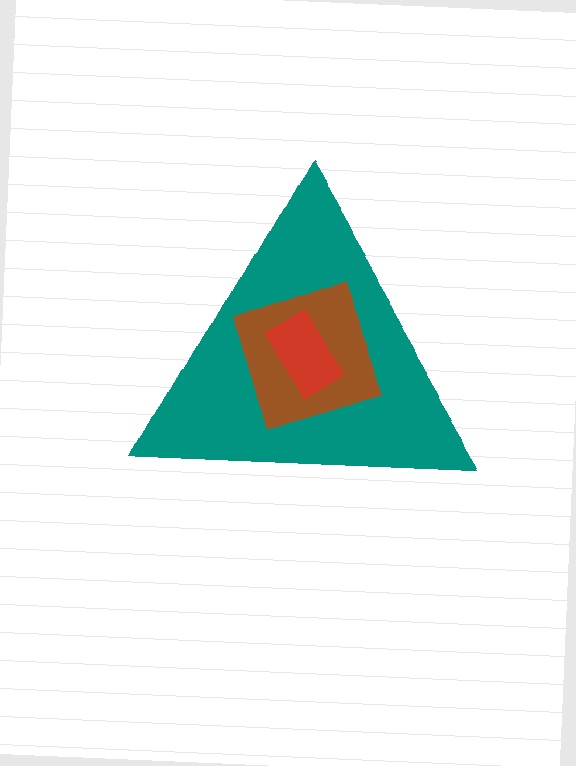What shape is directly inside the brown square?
The red rectangle.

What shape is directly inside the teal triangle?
The brown square.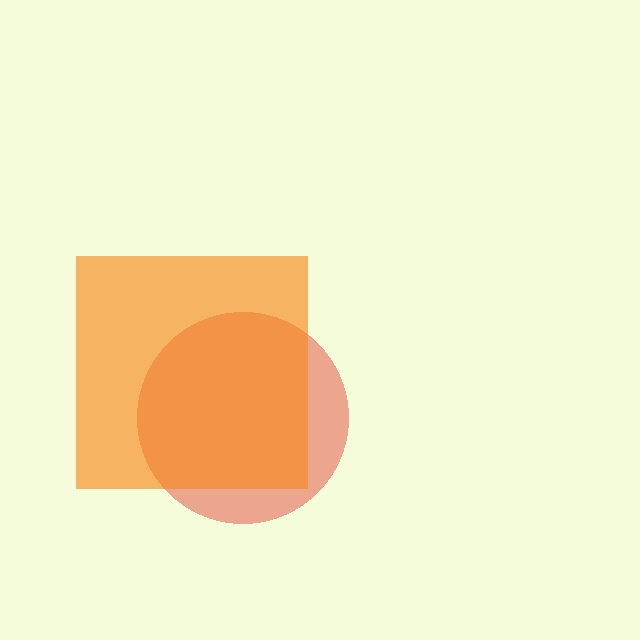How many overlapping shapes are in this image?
There are 2 overlapping shapes in the image.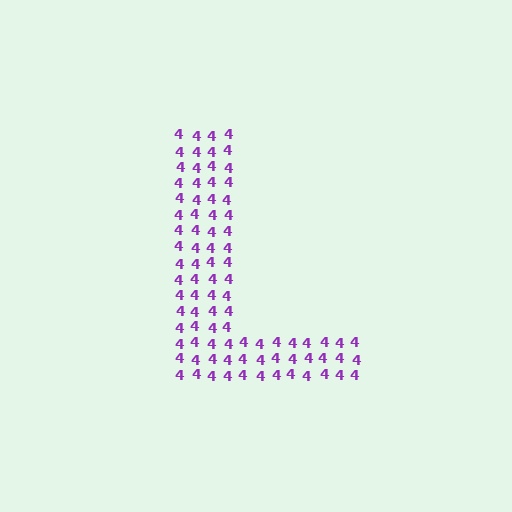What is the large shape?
The large shape is the letter L.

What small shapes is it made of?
It is made of small digit 4's.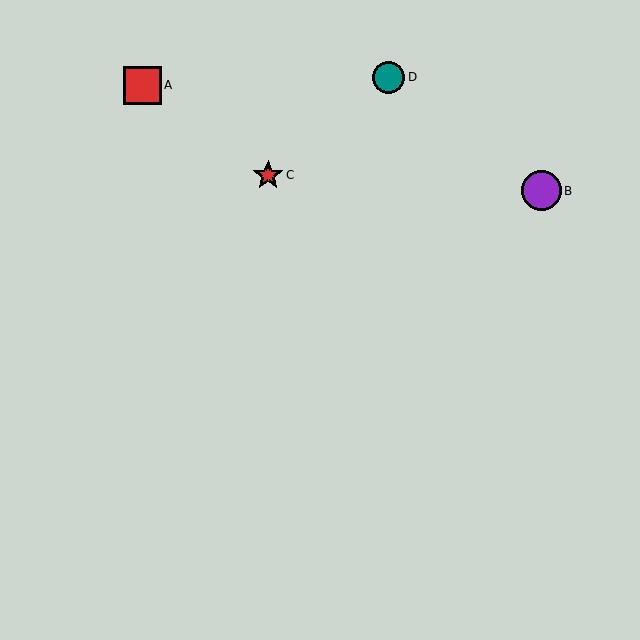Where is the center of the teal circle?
The center of the teal circle is at (389, 77).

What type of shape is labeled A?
Shape A is a red square.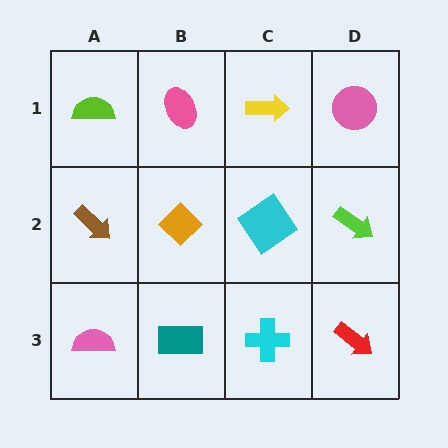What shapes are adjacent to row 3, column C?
A cyan diamond (row 2, column C), a teal rectangle (row 3, column B), a red arrow (row 3, column D).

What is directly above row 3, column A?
A brown arrow.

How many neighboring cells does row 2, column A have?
3.